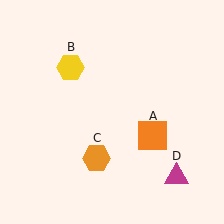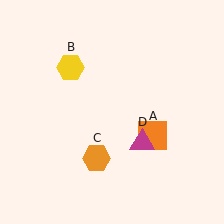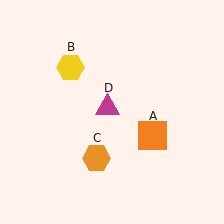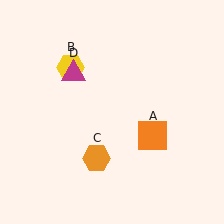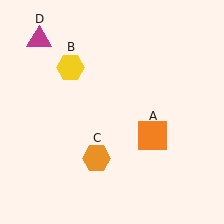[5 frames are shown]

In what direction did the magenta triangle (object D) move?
The magenta triangle (object D) moved up and to the left.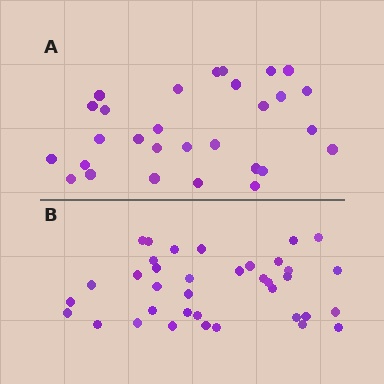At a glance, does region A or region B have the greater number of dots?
Region B (the bottom region) has more dots.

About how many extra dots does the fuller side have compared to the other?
Region B has roughly 8 or so more dots than region A.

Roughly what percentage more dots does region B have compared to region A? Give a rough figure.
About 30% more.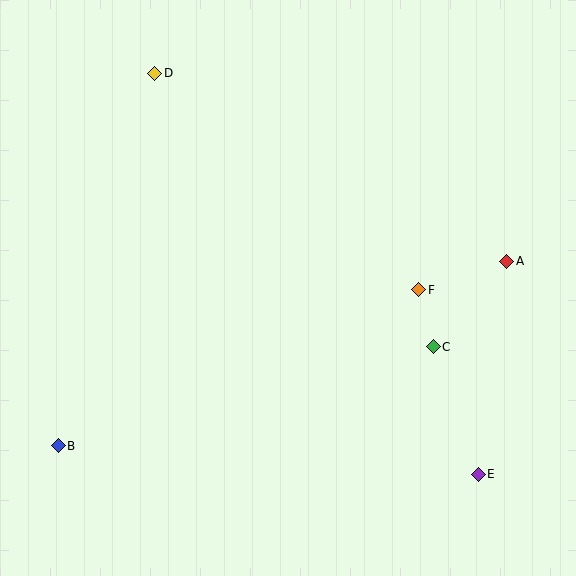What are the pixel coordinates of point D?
Point D is at (155, 73).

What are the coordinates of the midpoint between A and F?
The midpoint between A and F is at (463, 276).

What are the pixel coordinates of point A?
Point A is at (507, 261).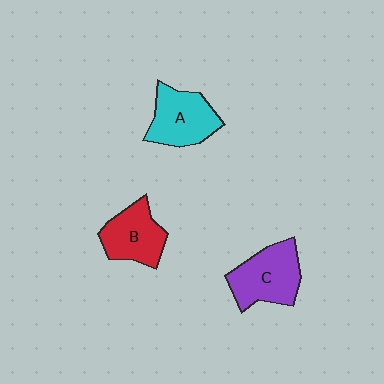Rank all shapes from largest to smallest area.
From largest to smallest: C (purple), A (cyan), B (red).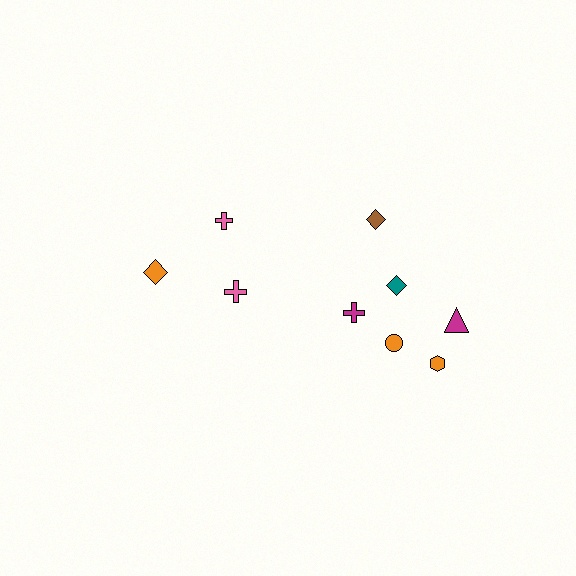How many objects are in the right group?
There are 6 objects.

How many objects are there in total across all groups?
There are 9 objects.